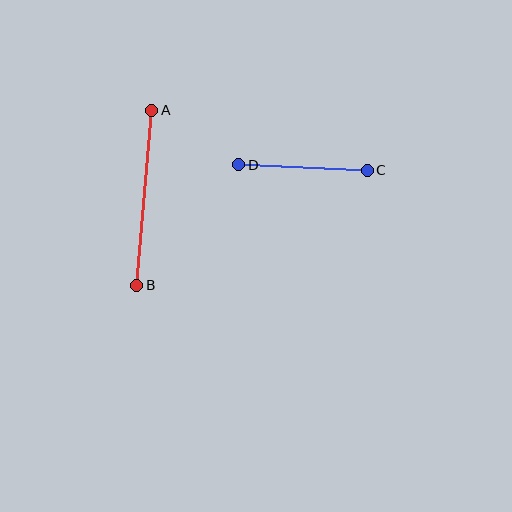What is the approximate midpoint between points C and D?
The midpoint is at approximately (303, 167) pixels.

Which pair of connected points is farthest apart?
Points A and B are farthest apart.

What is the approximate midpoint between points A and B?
The midpoint is at approximately (144, 198) pixels.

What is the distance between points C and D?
The distance is approximately 128 pixels.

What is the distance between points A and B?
The distance is approximately 176 pixels.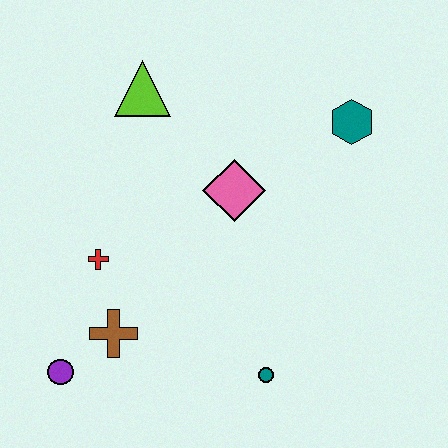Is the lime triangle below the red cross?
No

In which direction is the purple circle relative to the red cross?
The purple circle is below the red cross.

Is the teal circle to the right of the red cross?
Yes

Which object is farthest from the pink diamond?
The purple circle is farthest from the pink diamond.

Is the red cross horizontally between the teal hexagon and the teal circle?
No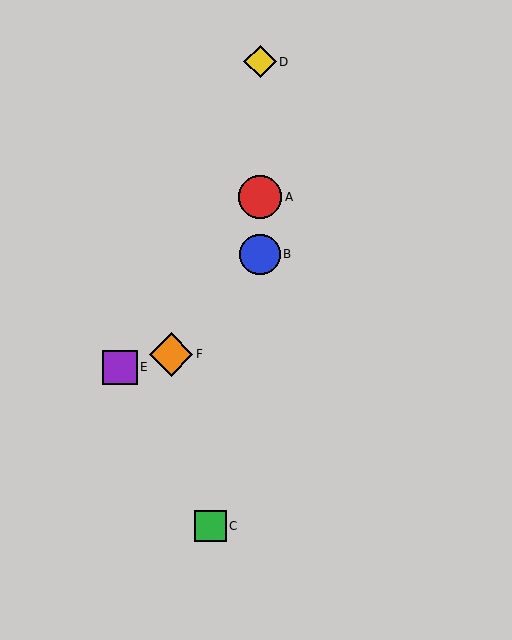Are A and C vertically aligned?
No, A is at x≈260 and C is at x≈211.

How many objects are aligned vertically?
3 objects (A, B, D) are aligned vertically.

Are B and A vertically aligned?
Yes, both are at x≈260.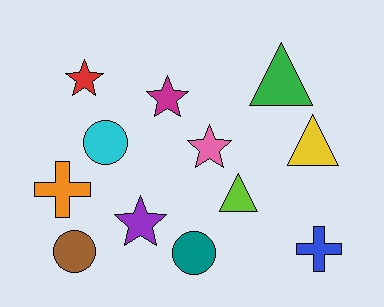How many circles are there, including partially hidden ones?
There are 3 circles.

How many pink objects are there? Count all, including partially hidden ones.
There is 1 pink object.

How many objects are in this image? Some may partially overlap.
There are 12 objects.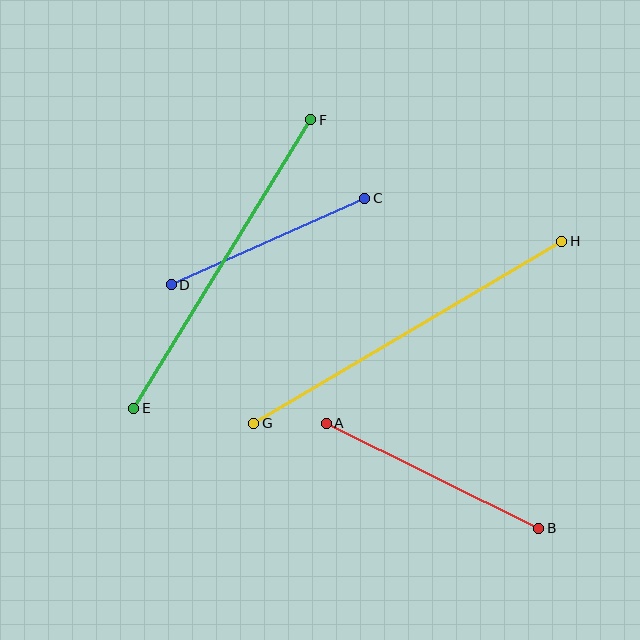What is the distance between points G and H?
The distance is approximately 358 pixels.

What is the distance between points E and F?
The distance is approximately 338 pixels.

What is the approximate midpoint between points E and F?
The midpoint is at approximately (222, 264) pixels.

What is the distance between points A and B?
The distance is approximately 237 pixels.